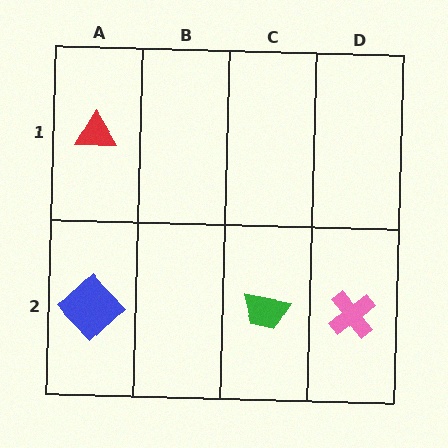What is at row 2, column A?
A blue diamond.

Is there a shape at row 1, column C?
No, that cell is empty.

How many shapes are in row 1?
1 shape.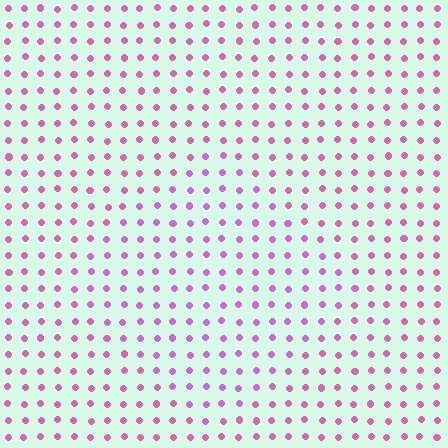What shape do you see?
I see a diamond.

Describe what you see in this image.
The image is filled with small pink elements in a uniform arrangement. A diamond-shaped region is visible where the elements are tinted to a slightly different hue, forming a subtle color boundary.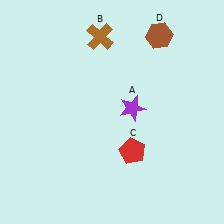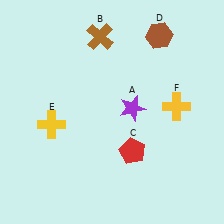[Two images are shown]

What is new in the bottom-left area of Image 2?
A yellow cross (E) was added in the bottom-left area of Image 2.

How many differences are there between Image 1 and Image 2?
There are 2 differences between the two images.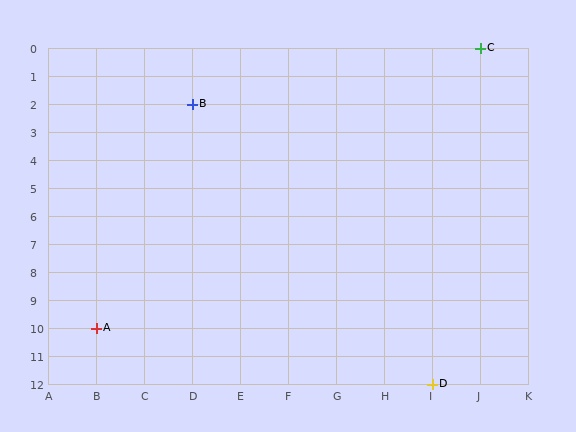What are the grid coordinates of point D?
Point D is at grid coordinates (I, 12).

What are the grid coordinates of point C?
Point C is at grid coordinates (J, 0).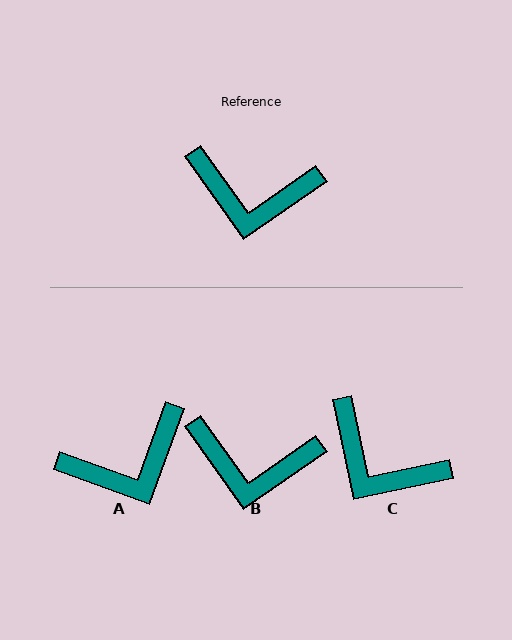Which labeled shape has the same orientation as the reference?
B.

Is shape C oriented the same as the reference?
No, it is off by about 23 degrees.